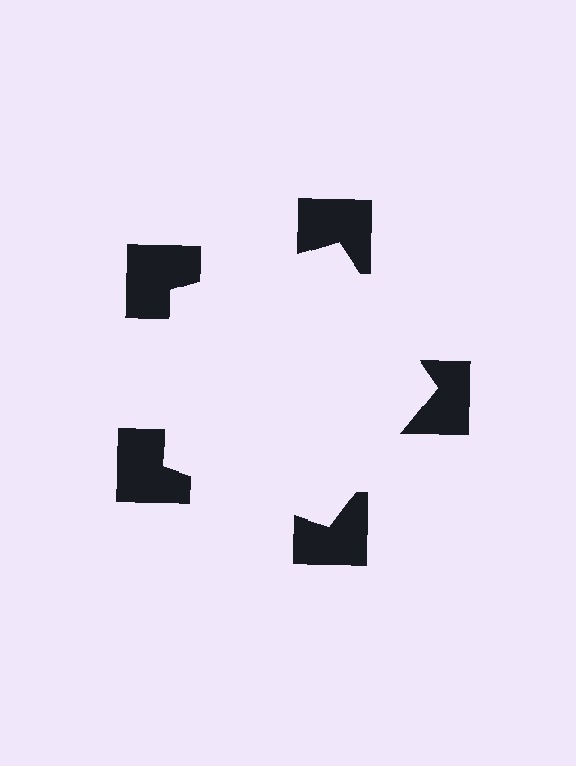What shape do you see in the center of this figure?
An illusory pentagon — its edges are inferred from the aligned wedge cuts in the notched squares, not physically drawn.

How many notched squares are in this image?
There are 5 — one at each vertex of the illusory pentagon.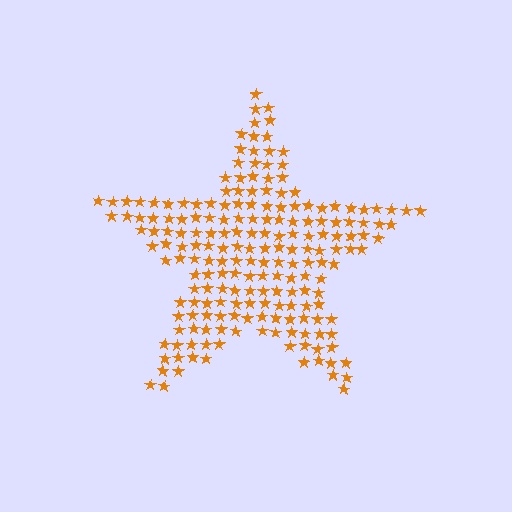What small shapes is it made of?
It is made of small stars.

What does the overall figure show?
The overall figure shows a star.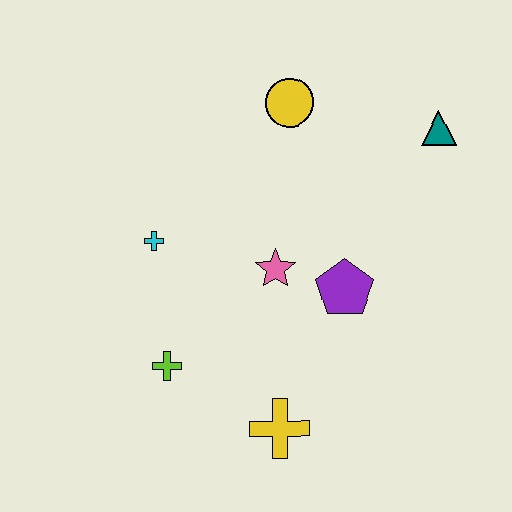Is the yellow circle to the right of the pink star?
Yes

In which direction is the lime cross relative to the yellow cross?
The lime cross is to the left of the yellow cross.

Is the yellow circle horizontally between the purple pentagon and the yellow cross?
Yes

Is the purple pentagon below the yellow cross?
No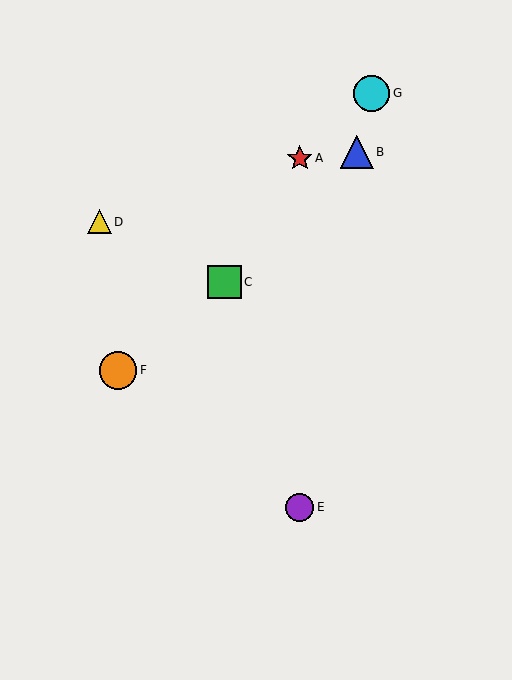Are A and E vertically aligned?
Yes, both are at x≈300.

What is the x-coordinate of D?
Object D is at x≈99.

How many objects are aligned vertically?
2 objects (A, E) are aligned vertically.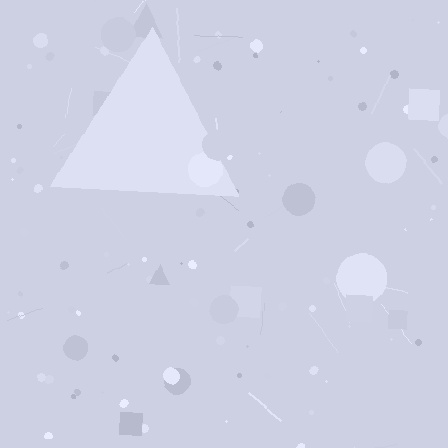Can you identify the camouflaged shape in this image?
The camouflaged shape is a triangle.